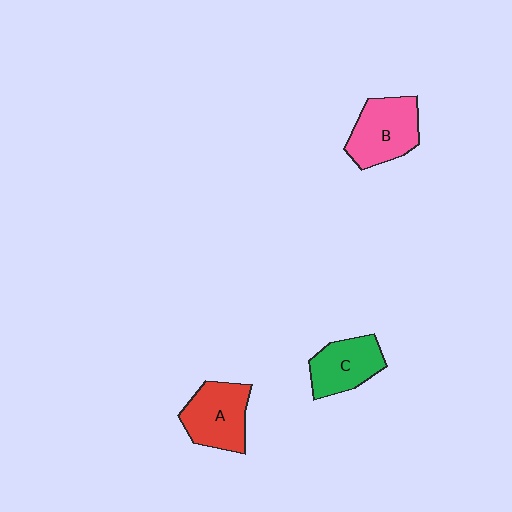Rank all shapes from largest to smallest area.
From largest to smallest: B (pink), A (red), C (green).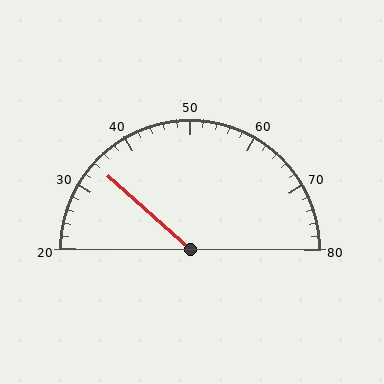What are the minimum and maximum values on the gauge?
The gauge ranges from 20 to 80.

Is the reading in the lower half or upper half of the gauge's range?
The reading is in the lower half of the range (20 to 80).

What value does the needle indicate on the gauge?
The needle indicates approximately 34.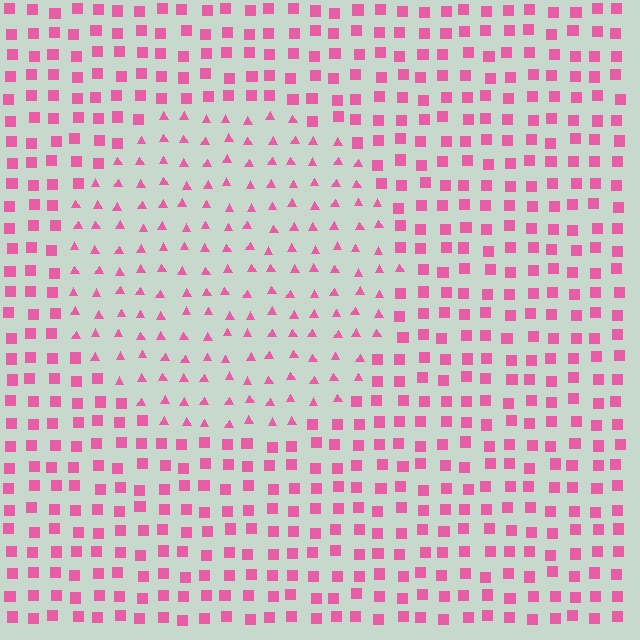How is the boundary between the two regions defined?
The boundary is defined by a change in element shape: triangles inside vs. squares outside. All elements share the same color and spacing.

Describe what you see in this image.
The image is filled with small pink elements arranged in a uniform grid. A circle-shaped region contains triangles, while the surrounding area contains squares. The boundary is defined purely by the change in element shape.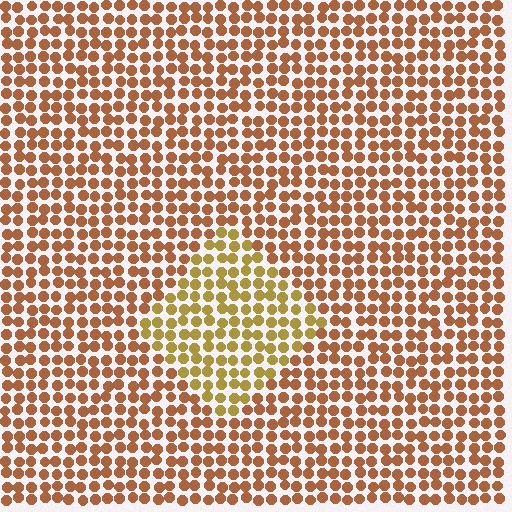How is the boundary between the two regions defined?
The boundary is defined purely by a slight shift in hue (about 30 degrees). Spacing, size, and orientation are identical on both sides.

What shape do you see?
I see a diamond.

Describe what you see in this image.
The image is filled with small brown elements in a uniform arrangement. A diamond-shaped region is visible where the elements are tinted to a slightly different hue, forming a subtle color boundary.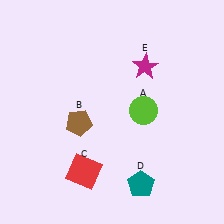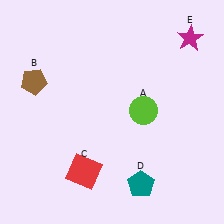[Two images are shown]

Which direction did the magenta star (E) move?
The magenta star (E) moved right.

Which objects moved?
The objects that moved are: the brown pentagon (B), the magenta star (E).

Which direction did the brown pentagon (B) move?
The brown pentagon (B) moved left.